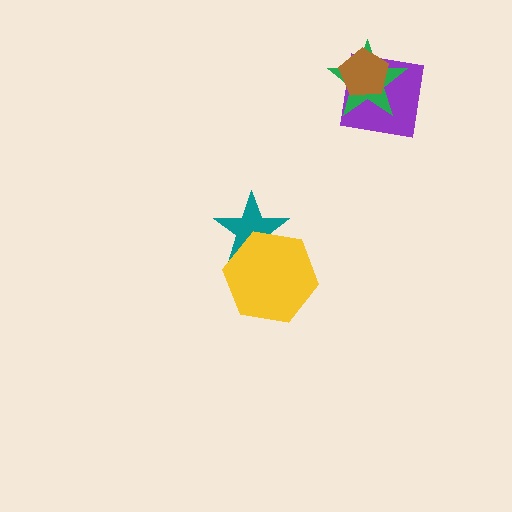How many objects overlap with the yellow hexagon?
1 object overlaps with the yellow hexagon.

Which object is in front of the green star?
The brown pentagon is in front of the green star.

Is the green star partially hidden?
Yes, it is partially covered by another shape.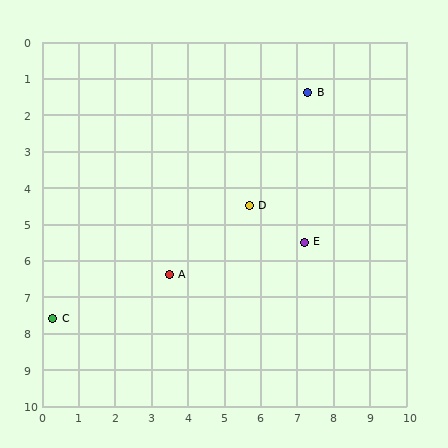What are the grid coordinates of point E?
Point E is at approximately (7.2, 5.5).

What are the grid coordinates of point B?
Point B is at approximately (7.3, 1.4).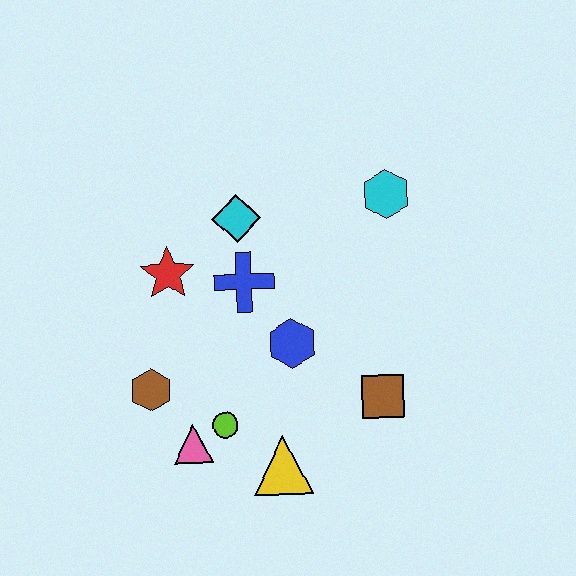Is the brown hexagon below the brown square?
No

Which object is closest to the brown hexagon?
The pink triangle is closest to the brown hexagon.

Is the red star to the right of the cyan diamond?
No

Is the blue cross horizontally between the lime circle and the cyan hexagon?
Yes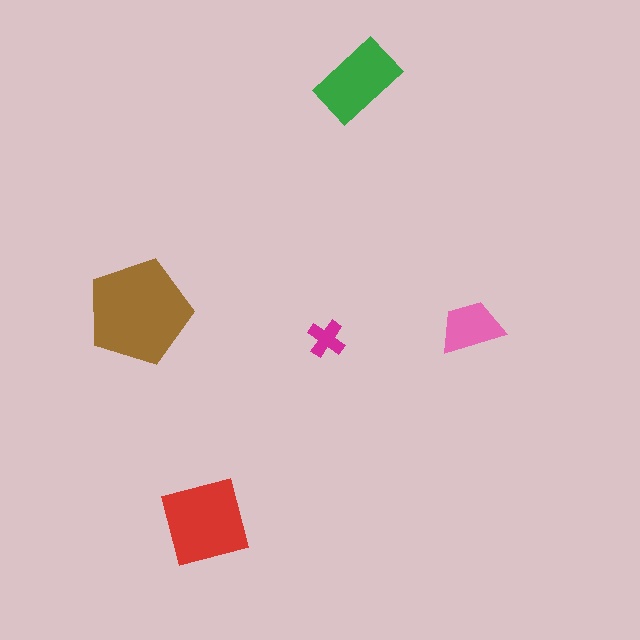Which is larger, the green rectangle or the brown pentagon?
The brown pentagon.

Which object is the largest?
The brown pentagon.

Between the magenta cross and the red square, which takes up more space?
The red square.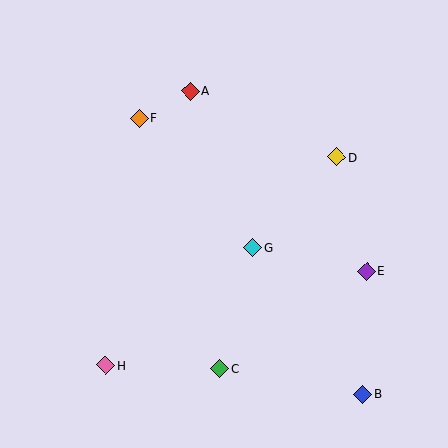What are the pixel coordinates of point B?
Point B is at (363, 394).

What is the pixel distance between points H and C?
The distance between H and C is 114 pixels.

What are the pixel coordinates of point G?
Point G is at (252, 247).